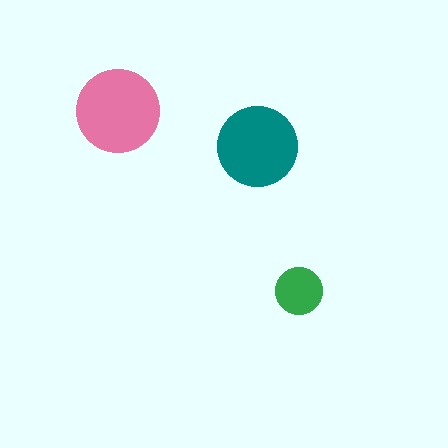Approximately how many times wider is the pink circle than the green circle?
About 2 times wider.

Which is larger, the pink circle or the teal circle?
The pink one.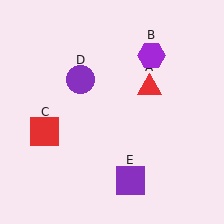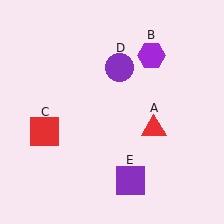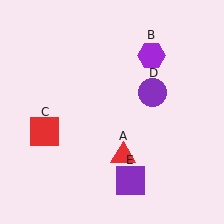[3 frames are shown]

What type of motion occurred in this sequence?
The red triangle (object A), purple circle (object D) rotated clockwise around the center of the scene.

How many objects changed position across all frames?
2 objects changed position: red triangle (object A), purple circle (object D).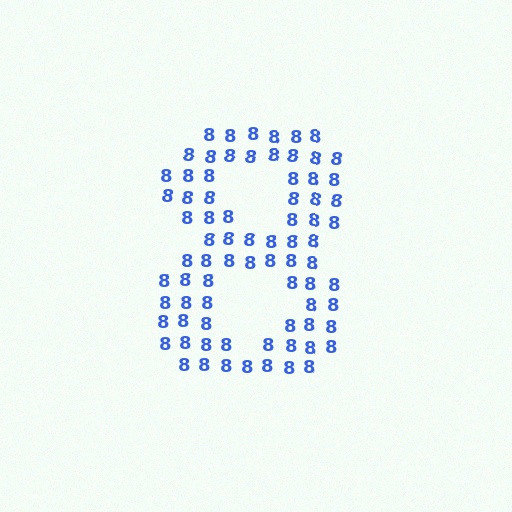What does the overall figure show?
The overall figure shows the digit 8.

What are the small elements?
The small elements are digit 8's.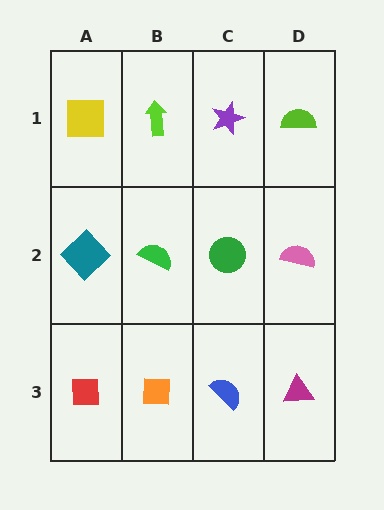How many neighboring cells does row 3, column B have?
3.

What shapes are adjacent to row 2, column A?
A yellow square (row 1, column A), a red square (row 3, column A), a green semicircle (row 2, column B).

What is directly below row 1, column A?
A teal diamond.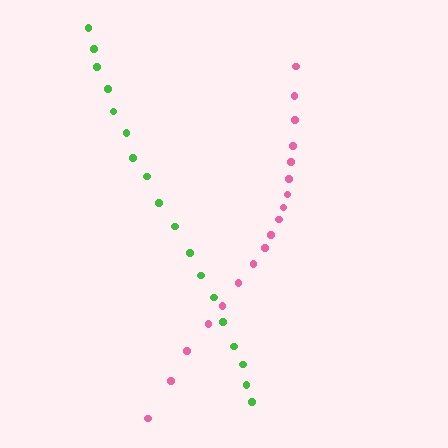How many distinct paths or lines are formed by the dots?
There are 2 distinct paths.